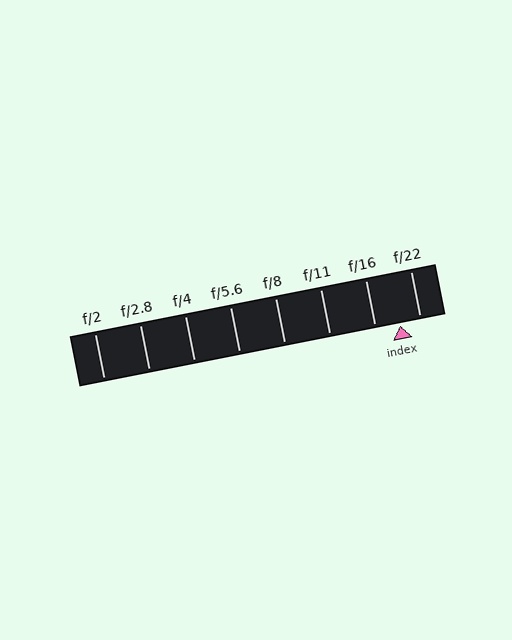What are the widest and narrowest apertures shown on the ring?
The widest aperture shown is f/2 and the narrowest is f/22.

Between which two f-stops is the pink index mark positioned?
The index mark is between f/16 and f/22.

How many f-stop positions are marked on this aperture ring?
There are 8 f-stop positions marked.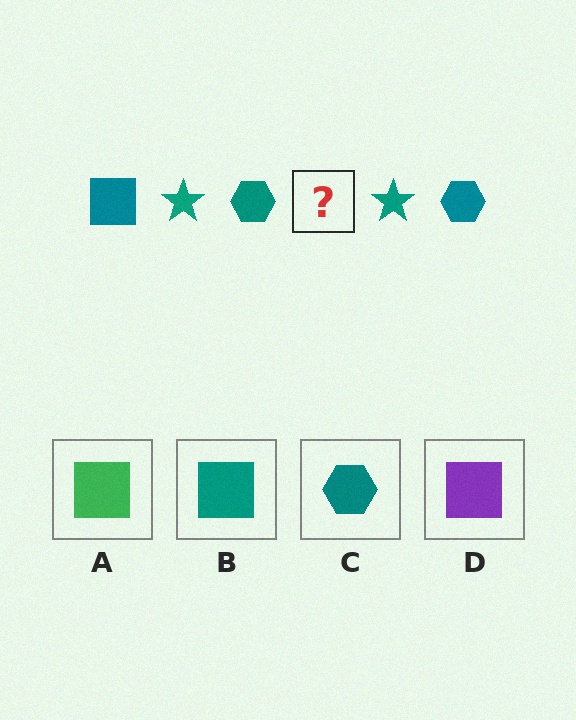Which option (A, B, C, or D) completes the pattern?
B.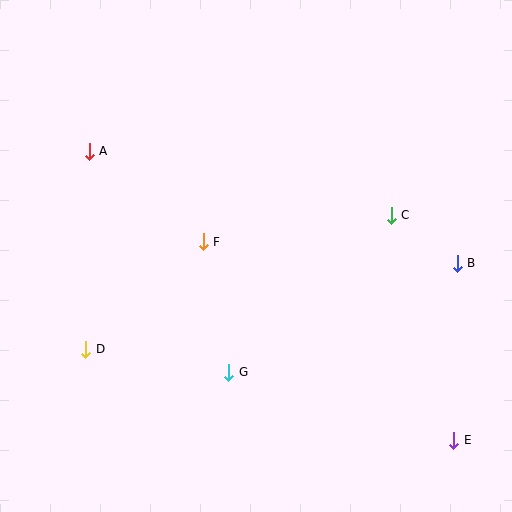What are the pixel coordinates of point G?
Point G is at (229, 372).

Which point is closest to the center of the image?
Point F at (203, 242) is closest to the center.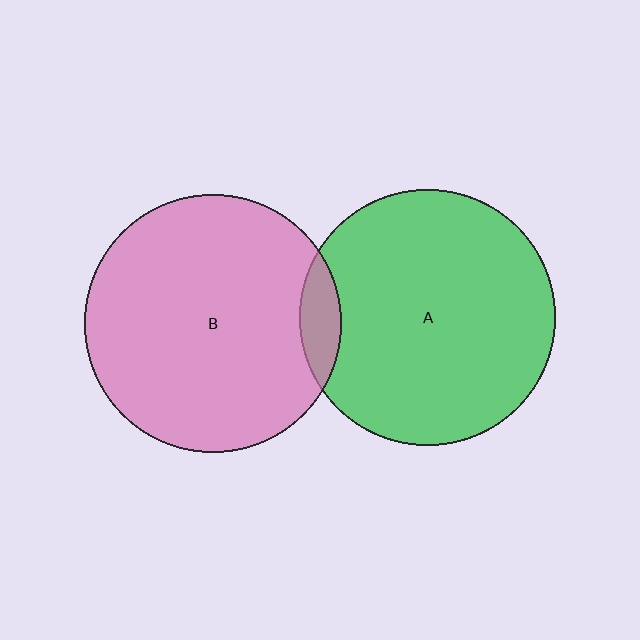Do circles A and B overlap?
Yes.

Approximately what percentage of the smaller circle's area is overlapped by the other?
Approximately 10%.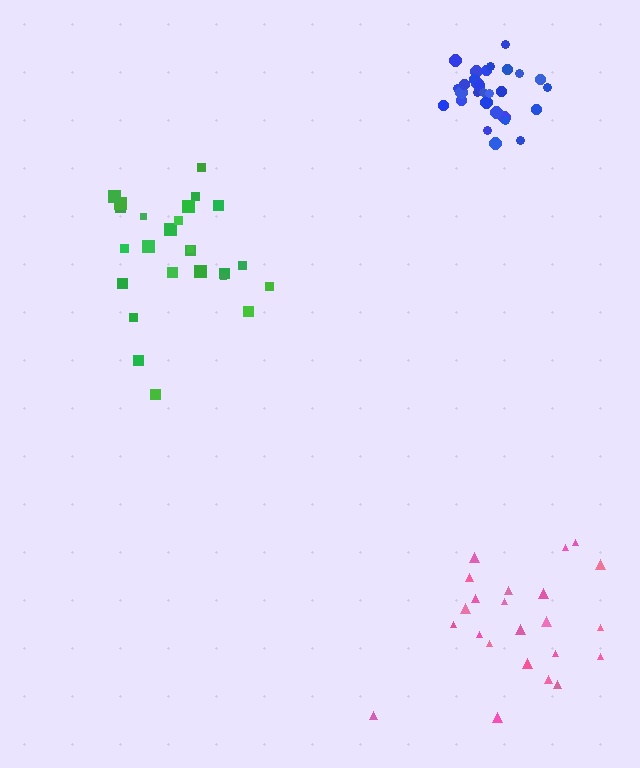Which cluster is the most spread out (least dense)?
Pink.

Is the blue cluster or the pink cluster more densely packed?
Blue.